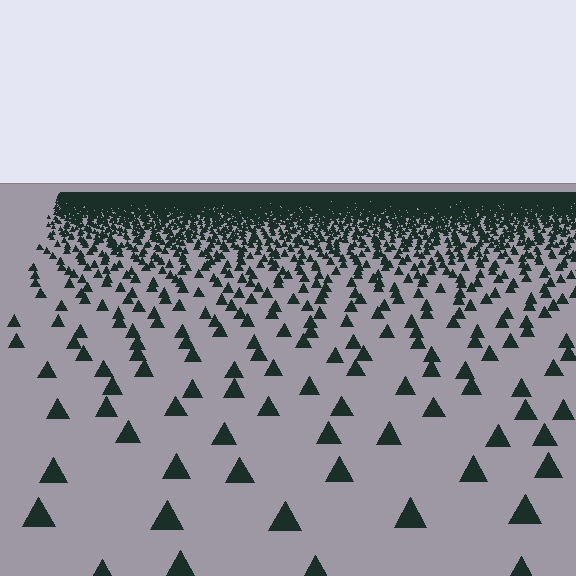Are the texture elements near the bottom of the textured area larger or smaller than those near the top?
Larger. Near the bottom, elements are closer to the viewer and appear at a bigger on-screen size.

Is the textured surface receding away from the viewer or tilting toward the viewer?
The surface is receding away from the viewer. Texture elements get smaller and denser toward the top.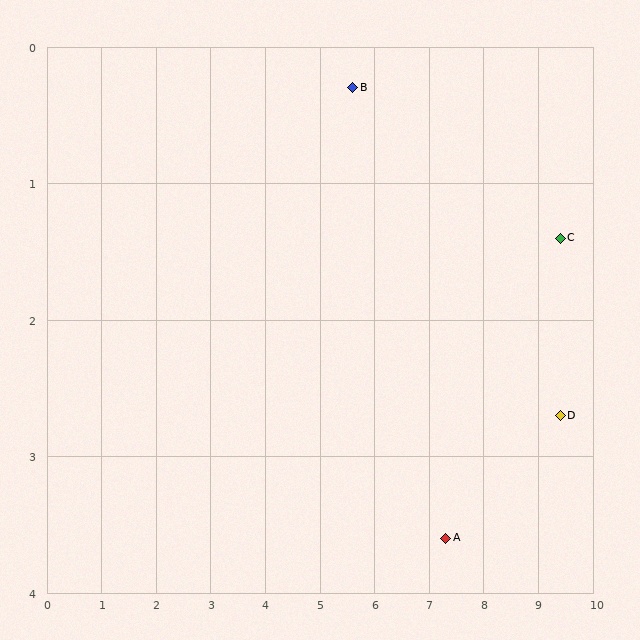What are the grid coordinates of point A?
Point A is at approximately (7.3, 3.6).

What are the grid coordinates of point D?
Point D is at approximately (9.4, 2.7).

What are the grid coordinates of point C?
Point C is at approximately (9.4, 1.4).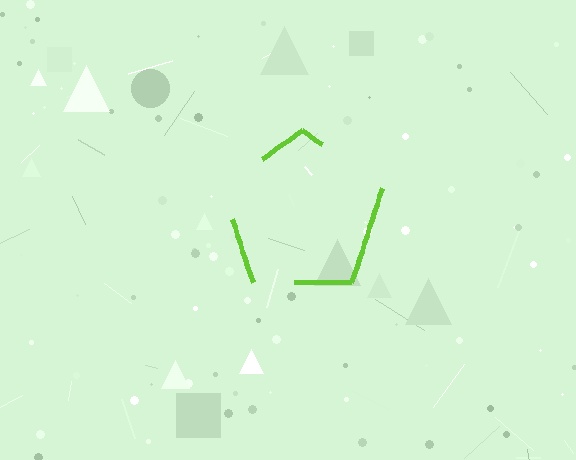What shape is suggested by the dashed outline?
The dashed outline suggests a pentagon.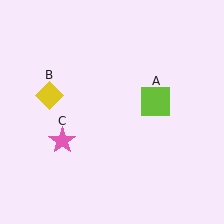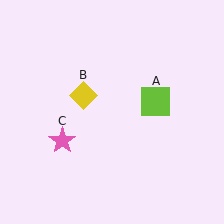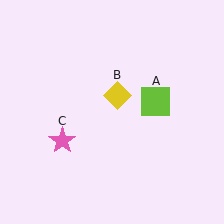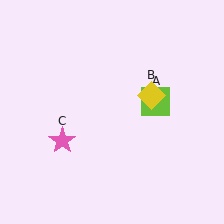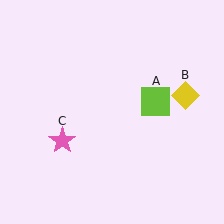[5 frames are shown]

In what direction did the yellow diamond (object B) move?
The yellow diamond (object B) moved right.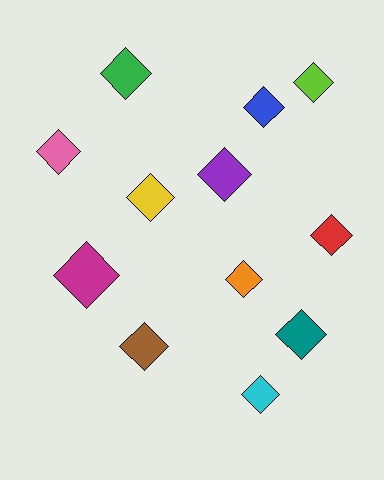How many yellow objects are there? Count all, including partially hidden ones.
There is 1 yellow object.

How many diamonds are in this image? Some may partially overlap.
There are 12 diamonds.